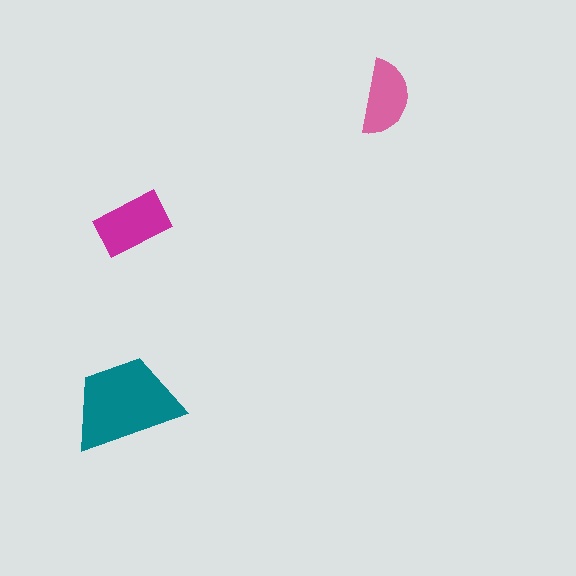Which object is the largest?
The teal trapezoid.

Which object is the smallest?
The pink semicircle.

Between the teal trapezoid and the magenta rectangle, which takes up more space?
The teal trapezoid.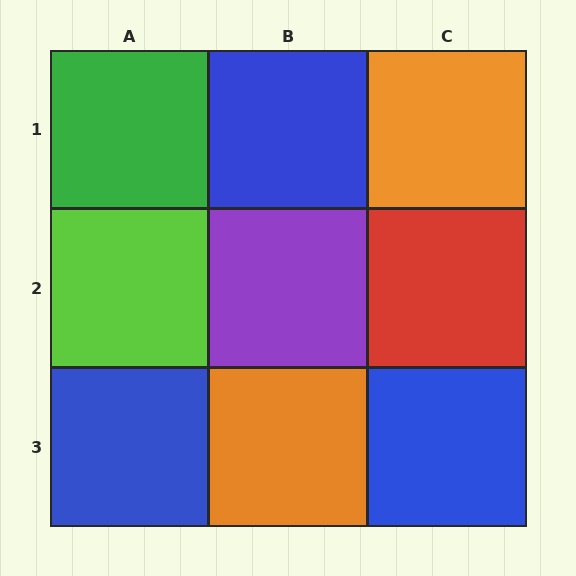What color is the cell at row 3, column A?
Blue.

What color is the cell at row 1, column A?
Green.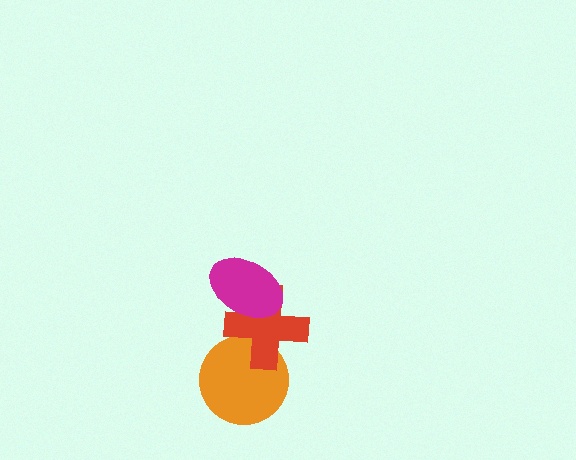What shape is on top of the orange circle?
The red cross is on top of the orange circle.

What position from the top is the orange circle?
The orange circle is 3rd from the top.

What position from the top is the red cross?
The red cross is 2nd from the top.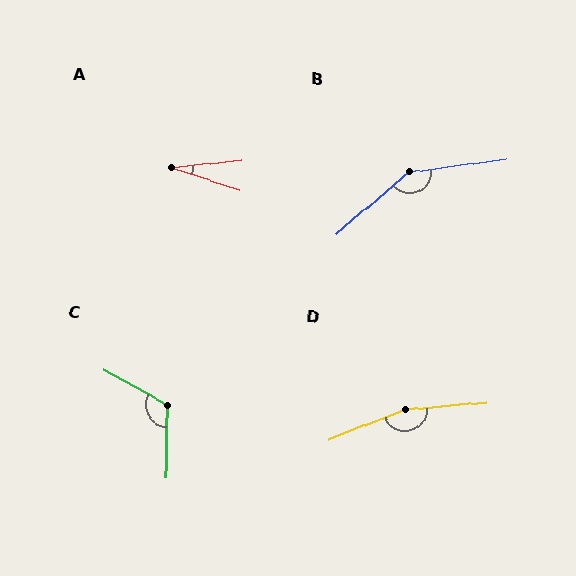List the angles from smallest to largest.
A (25°), C (119°), B (147°), D (164°).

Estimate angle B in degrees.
Approximately 147 degrees.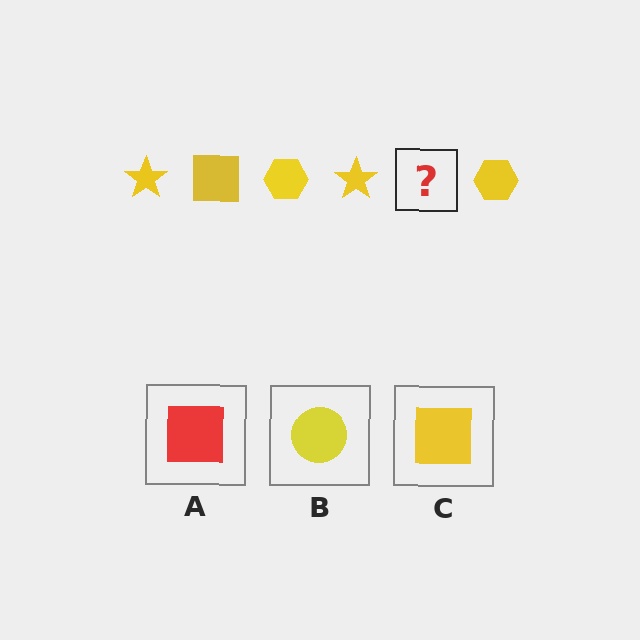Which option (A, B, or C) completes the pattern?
C.